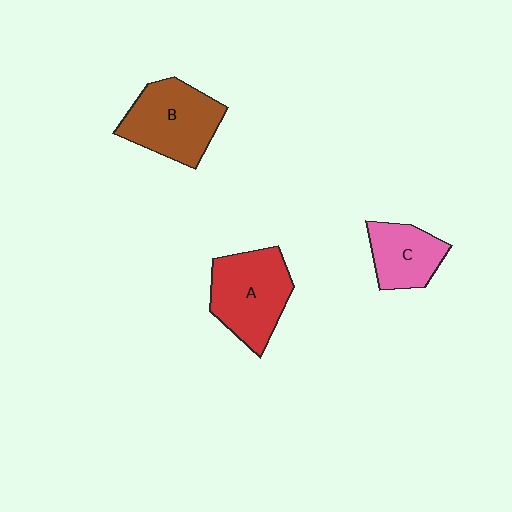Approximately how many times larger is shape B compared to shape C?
Approximately 1.5 times.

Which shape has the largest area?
Shape A (red).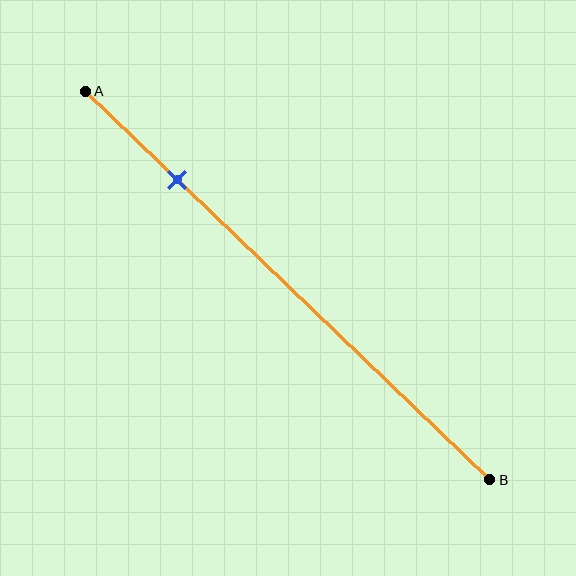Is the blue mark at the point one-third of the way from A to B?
No, the mark is at about 25% from A, not at the 33% one-third point.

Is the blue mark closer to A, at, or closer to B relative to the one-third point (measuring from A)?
The blue mark is closer to point A than the one-third point of segment AB.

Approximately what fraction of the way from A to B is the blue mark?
The blue mark is approximately 25% of the way from A to B.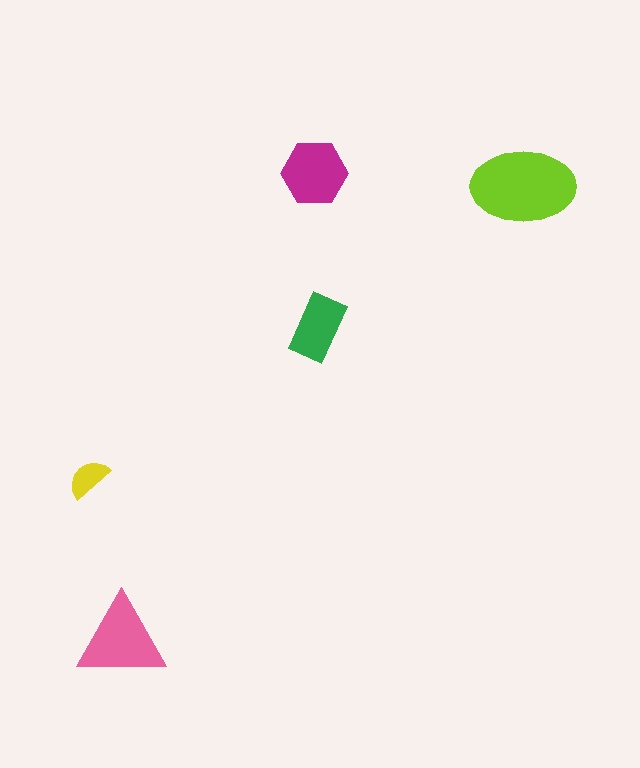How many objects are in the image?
There are 5 objects in the image.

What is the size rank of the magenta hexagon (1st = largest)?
3rd.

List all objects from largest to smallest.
The lime ellipse, the pink triangle, the magenta hexagon, the green rectangle, the yellow semicircle.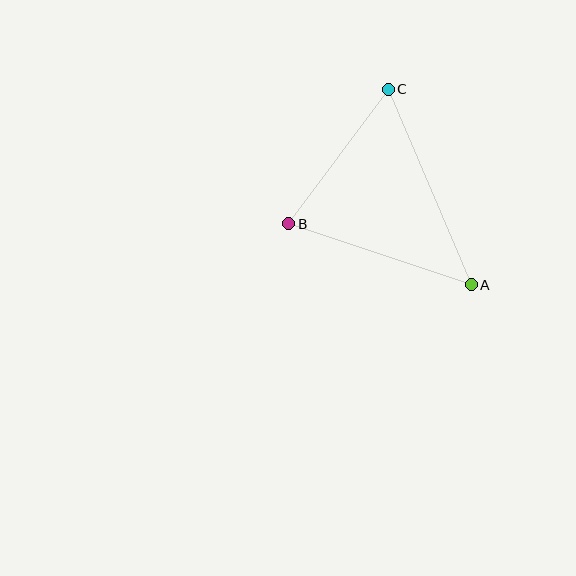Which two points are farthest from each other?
Points A and C are farthest from each other.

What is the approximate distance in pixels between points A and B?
The distance between A and B is approximately 192 pixels.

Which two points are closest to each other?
Points B and C are closest to each other.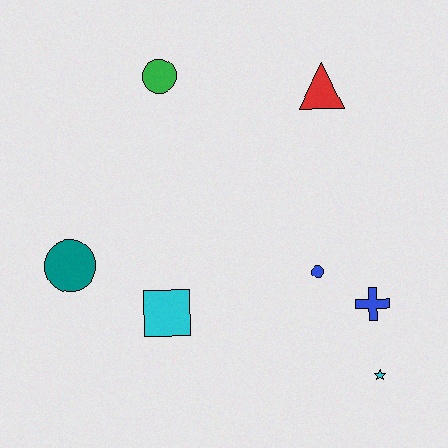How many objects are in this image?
There are 7 objects.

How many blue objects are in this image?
There are 2 blue objects.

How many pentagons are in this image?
There are no pentagons.